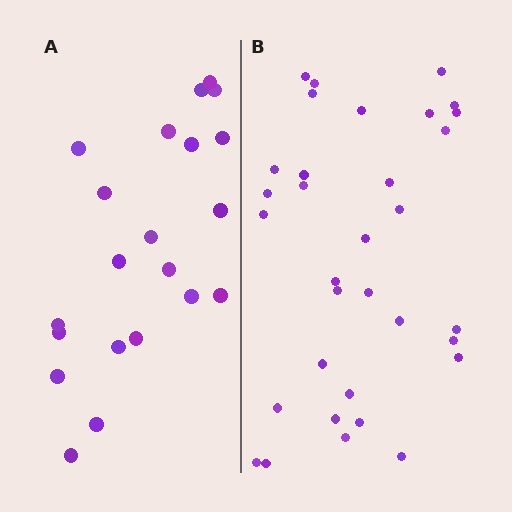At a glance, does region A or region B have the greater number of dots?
Region B (the right region) has more dots.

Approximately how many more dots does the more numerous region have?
Region B has roughly 12 or so more dots than region A.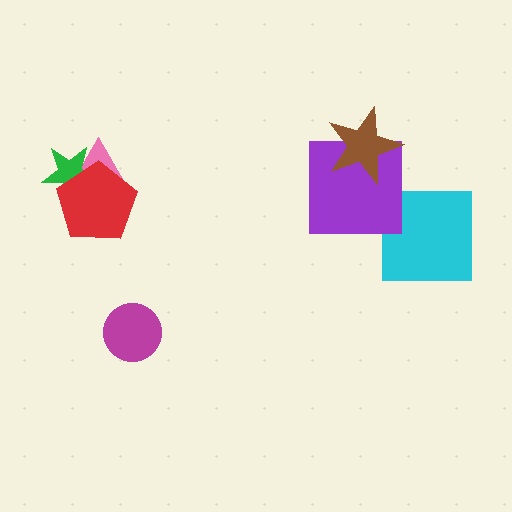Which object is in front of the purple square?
The brown star is in front of the purple square.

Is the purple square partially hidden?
Yes, it is partially covered by another shape.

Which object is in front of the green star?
The red pentagon is in front of the green star.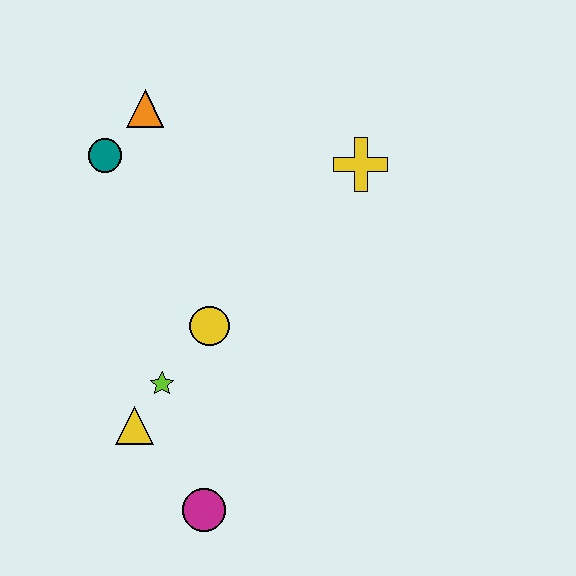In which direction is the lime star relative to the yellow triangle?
The lime star is above the yellow triangle.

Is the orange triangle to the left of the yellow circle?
Yes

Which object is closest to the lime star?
The yellow triangle is closest to the lime star.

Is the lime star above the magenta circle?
Yes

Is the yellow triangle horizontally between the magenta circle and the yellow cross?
No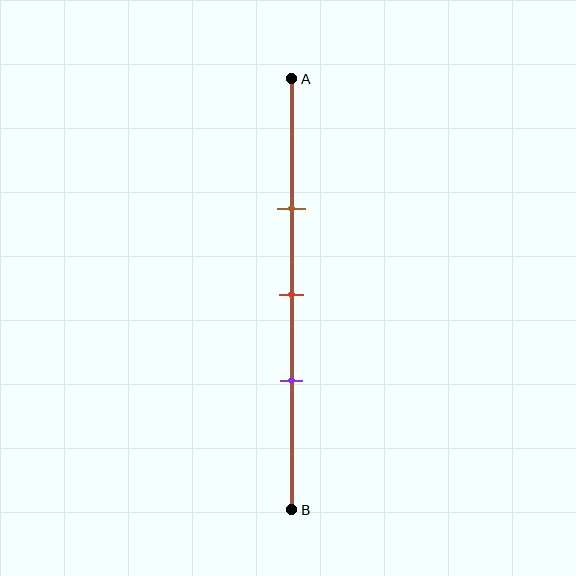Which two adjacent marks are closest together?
The red and purple marks are the closest adjacent pair.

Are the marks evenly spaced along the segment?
Yes, the marks are approximately evenly spaced.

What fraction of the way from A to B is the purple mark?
The purple mark is approximately 70% (0.7) of the way from A to B.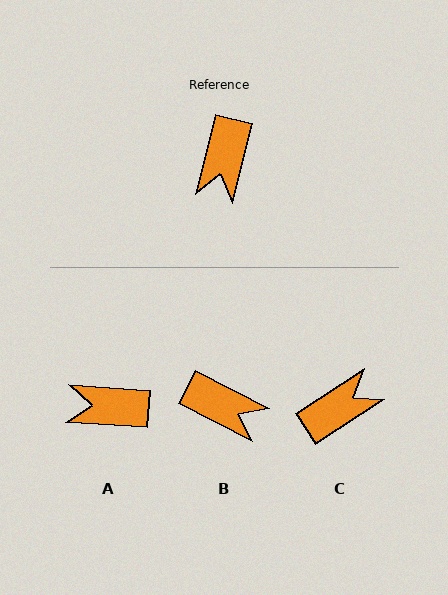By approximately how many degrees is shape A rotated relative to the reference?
Approximately 80 degrees clockwise.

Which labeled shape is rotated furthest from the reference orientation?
C, about 137 degrees away.